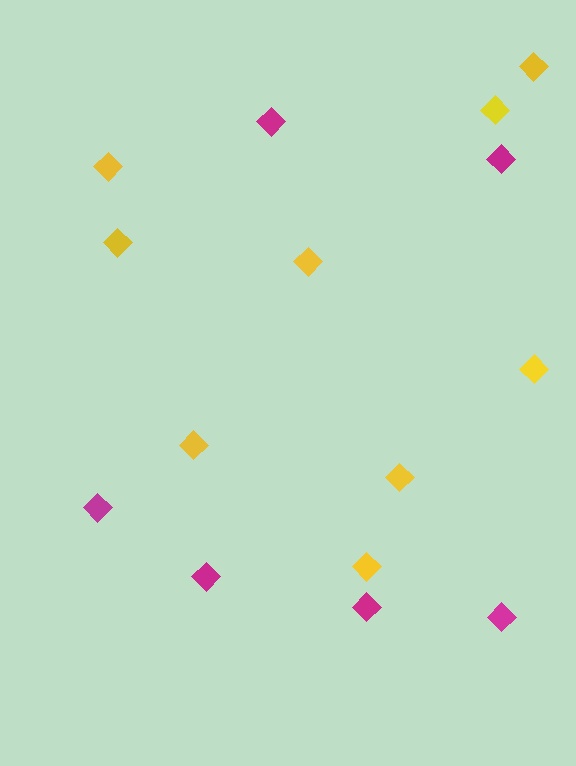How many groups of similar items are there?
There are 2 groups: one group of magenta diamonds (6) and one group of yellow diamonds (9).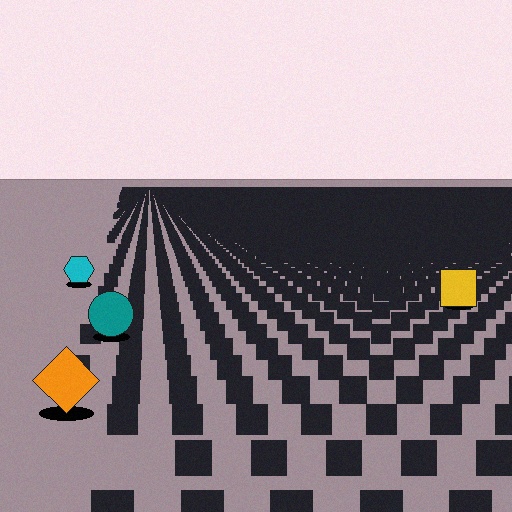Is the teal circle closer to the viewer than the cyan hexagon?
Yes. The teal circle is closer — you can tell from the texture gradient: the ground texture is coarser near it.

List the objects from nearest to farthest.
From nearest to farthest: the orange diamond, the teal circle, the yellow square, the cyan hexagon.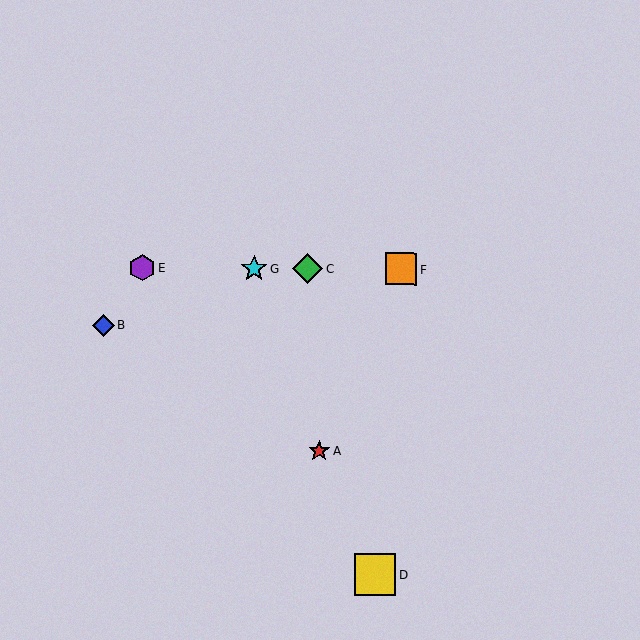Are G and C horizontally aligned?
Yes, both are at y≈268.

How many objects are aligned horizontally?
4 objects (C, E, F, G) are aligned horizontally.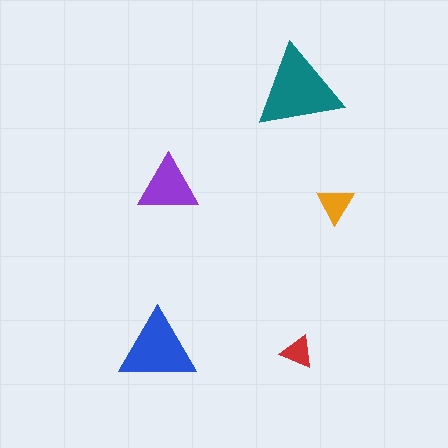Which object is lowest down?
The red triangle is bottommost.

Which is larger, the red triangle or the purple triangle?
The purple one.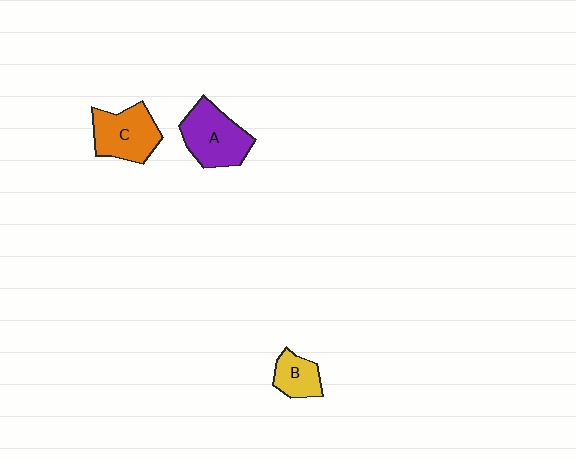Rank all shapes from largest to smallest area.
From largest to smallest: A (purple), C (orange), B (yellow).